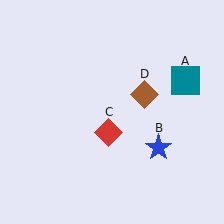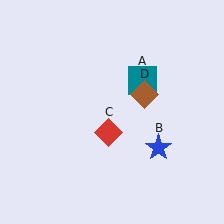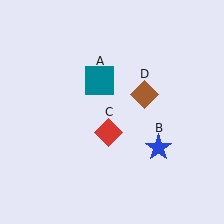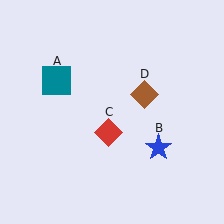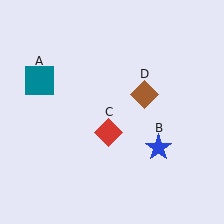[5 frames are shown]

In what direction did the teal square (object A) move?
The teal square (object A) moved left.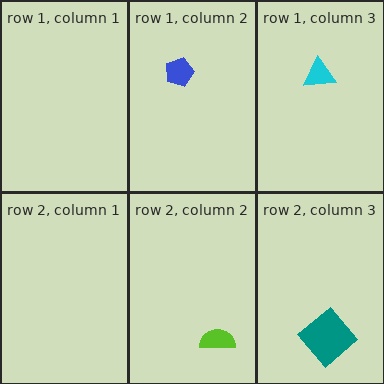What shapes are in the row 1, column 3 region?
The cyan triangle.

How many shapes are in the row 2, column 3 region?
1.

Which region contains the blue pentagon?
The row 1, column 2 region.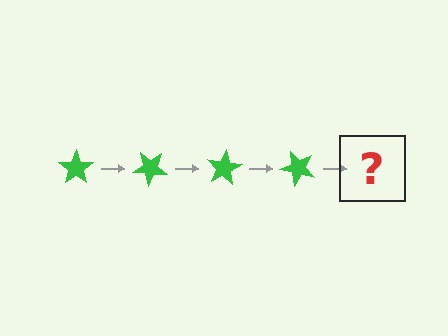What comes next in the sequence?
The next element should be a green star rotated 160 degrees.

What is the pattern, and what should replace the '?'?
The pattern is that the star rotates 40 degrees each step. The '?' should be a green star rotated 160 degrees.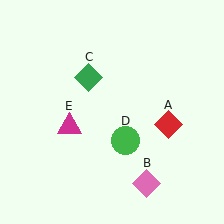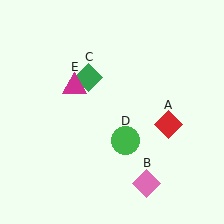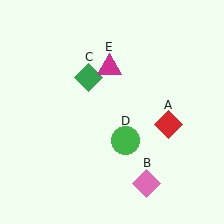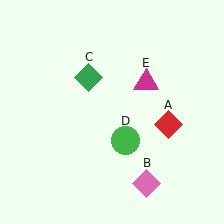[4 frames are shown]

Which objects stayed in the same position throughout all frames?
Red diamond (object A) and pink diamond (object B) and green diamond (object C) and green circle (object D) remained stationary.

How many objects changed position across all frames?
1 object changed position: magenta triangle (object E).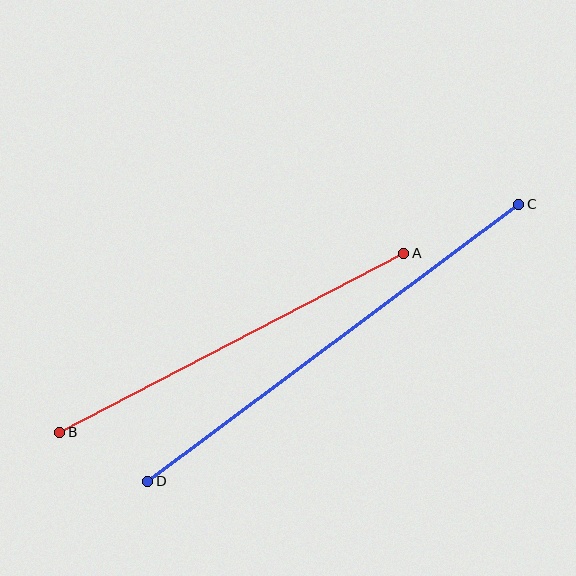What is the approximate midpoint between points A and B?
The midpoint is at approximately (232, 343) pixels.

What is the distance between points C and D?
The distance is approximately 463 pixels.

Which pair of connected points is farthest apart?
Points C and D are farthest apart.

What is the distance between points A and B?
The distance is approximately 388 pixels.